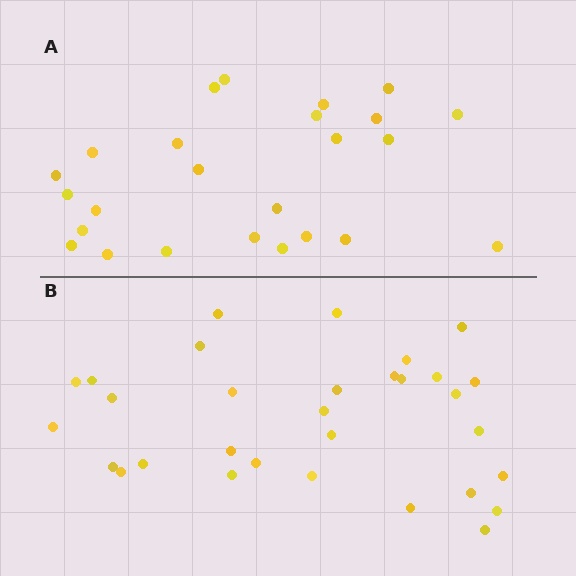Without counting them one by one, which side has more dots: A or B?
Region B (the bottom region) has more dots.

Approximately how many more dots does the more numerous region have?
Region B has about 6 more dots than region A.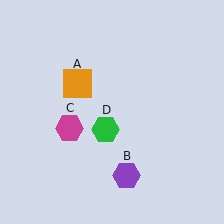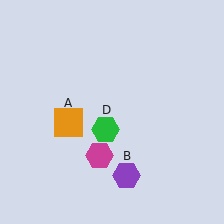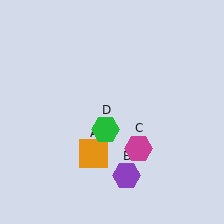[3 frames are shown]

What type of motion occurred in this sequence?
The orange square (object A), magenta hexagon (object C) rotated counterclockwise around the center of the scene.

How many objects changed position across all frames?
2 objects changed position: orange square (object A), magenta hexagon (object C).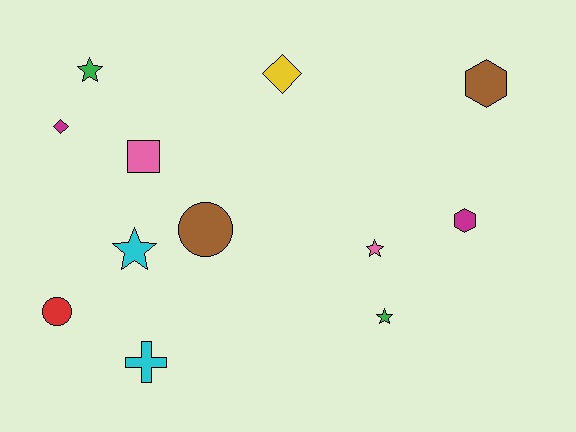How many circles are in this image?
There are 2 circles.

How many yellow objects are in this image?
There is 1 yellow object.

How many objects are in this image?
There are 12 objects.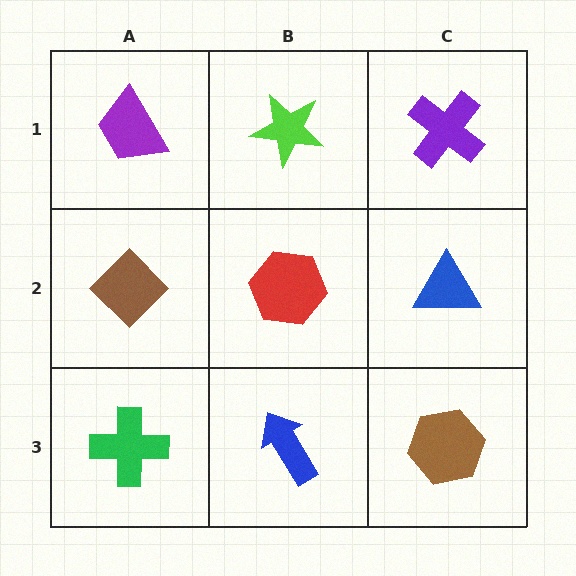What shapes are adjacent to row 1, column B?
A red hexagon (row 2, column B), a purple trapezoid (row 1, column A), a purple cross (row 1, column C).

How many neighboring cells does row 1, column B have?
3.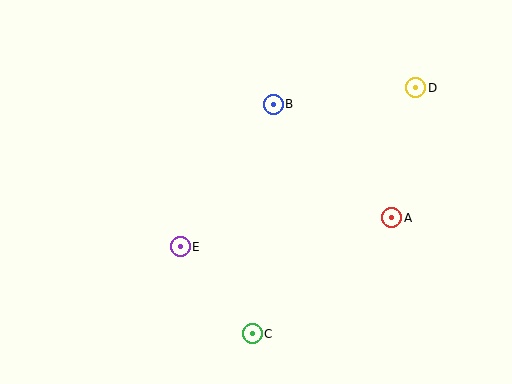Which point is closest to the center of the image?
Point B at (273, 104) is closest to the center.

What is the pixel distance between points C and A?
The distance between C and A is 181 pixels.